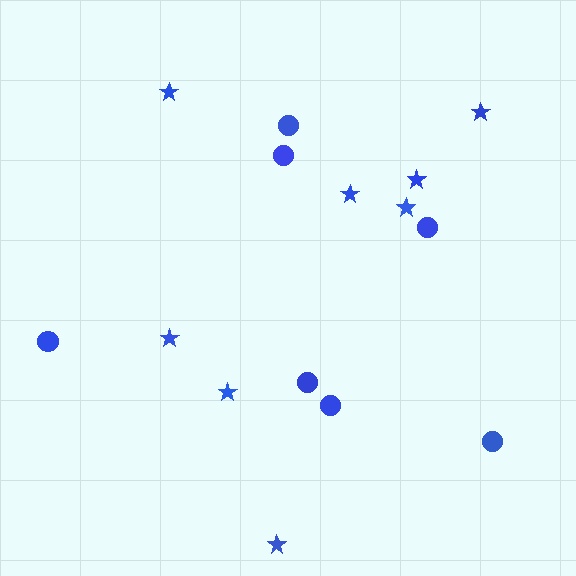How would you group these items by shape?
There are 2 groups: one group of circles (7) and one group of stars (8).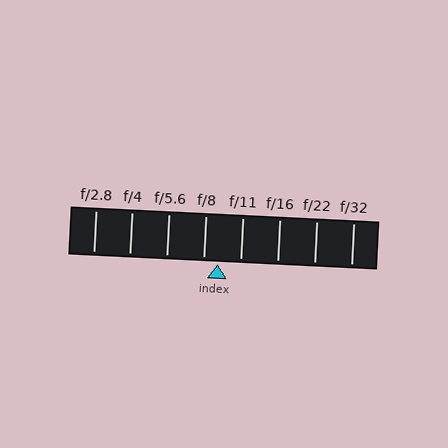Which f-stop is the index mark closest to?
The index mark is closest to f/8.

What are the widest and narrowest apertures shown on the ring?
The widest aperture shown is f/2.8 and the narrowest is f/32.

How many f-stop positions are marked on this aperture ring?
There are 8 f-stop positions marked.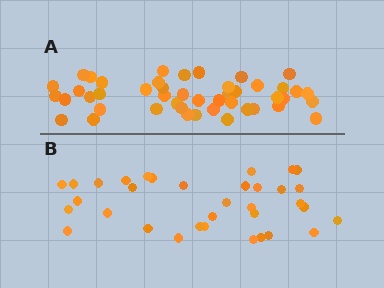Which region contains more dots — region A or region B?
Region A (the top region) has more dots.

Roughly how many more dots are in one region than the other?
Region A has roughly 12 or so more dots than region B.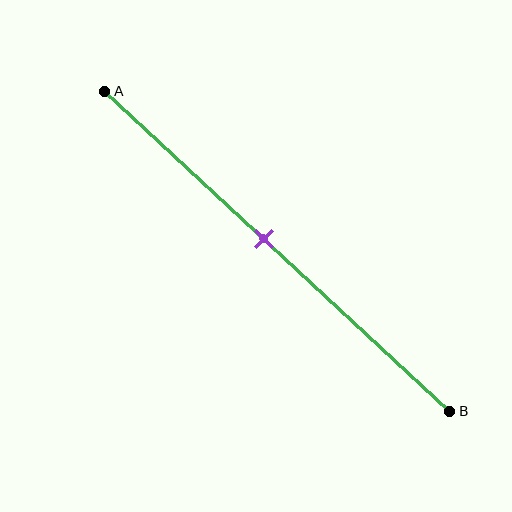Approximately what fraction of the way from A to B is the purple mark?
The purple mark is approximately 45% of the way from A to B.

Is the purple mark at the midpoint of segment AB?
No, the mark is at about 45% from A, not at the 50% midpoint.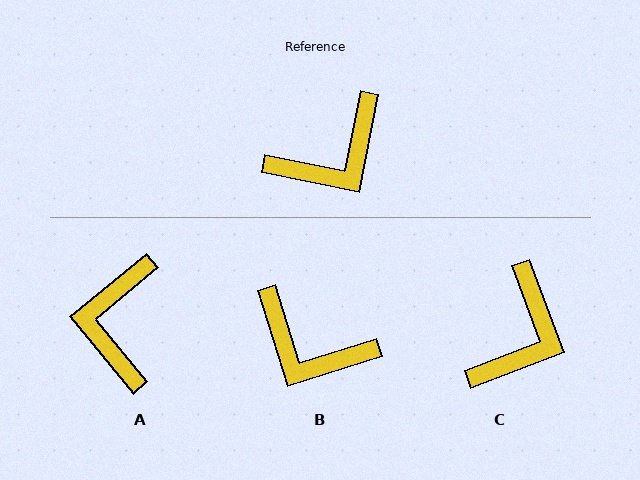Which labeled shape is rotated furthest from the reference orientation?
A, about 129 degrees away.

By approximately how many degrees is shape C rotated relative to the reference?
Approximately 32 degrees counter-clockwise.